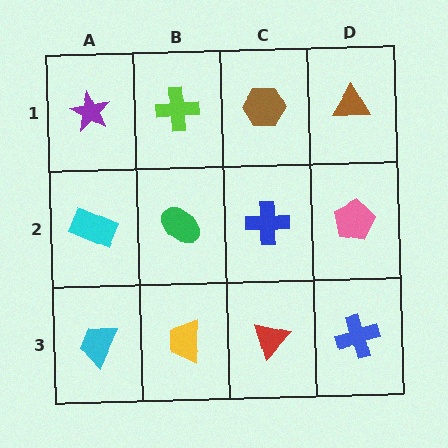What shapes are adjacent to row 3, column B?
A green ellipse (row 2, column B), a cyan trapezoid (row 3, column A), a red triangle (row 3, column C).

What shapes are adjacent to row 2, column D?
A brown triangle (row 1, column D), a blue cross (row 3, column D), a blue cross (row 2, column C).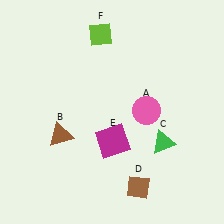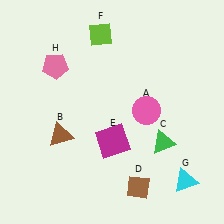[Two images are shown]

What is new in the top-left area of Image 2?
A pink pentagon (H) was added in the top-left area of Image 2.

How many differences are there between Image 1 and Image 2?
There are 2 differences between the two images.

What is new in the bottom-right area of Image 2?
A cyan triangle (G) was added in the bottom-right area of Image 2.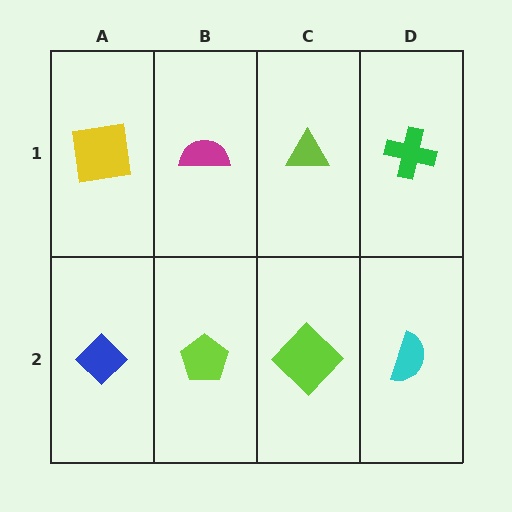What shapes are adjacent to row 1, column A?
A blue diamond (row 2, column A), a magenta semicircle (row 1, column B).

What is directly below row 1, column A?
A blue diamond.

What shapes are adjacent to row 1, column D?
A cyan semicircle (row 2, column D), a lime triangle (row 1, column C).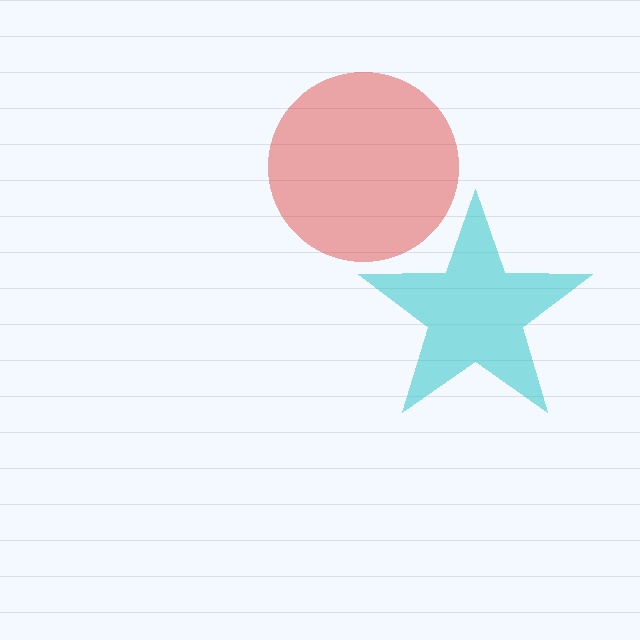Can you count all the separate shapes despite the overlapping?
Yes, there are 2 separate shapes.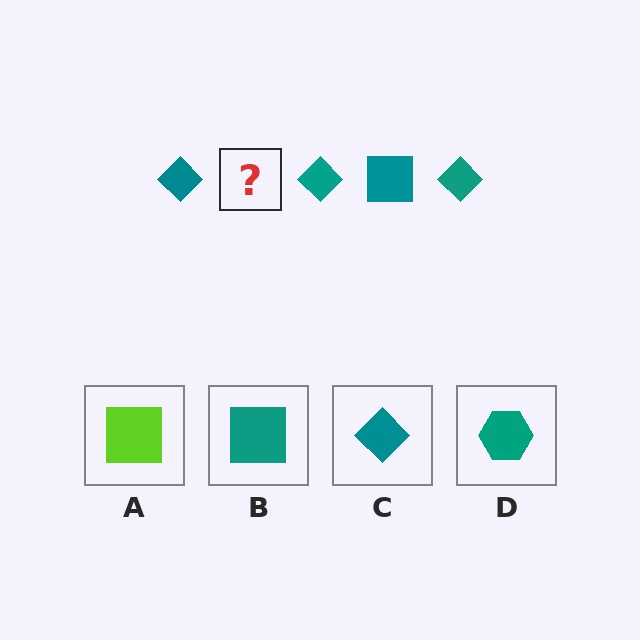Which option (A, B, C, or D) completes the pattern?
B.